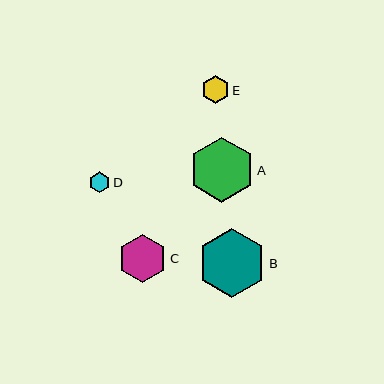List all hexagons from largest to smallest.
From largest to smallest: B, A, C, E, D.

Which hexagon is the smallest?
Hexagon D is the smallest with a size of approximately 21 pixels.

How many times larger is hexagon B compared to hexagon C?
Hexagon B is approximately 1.4 times the size of hexagon C.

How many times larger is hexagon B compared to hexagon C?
Hexagon B is approximately 1.4 times the size of hexagon C.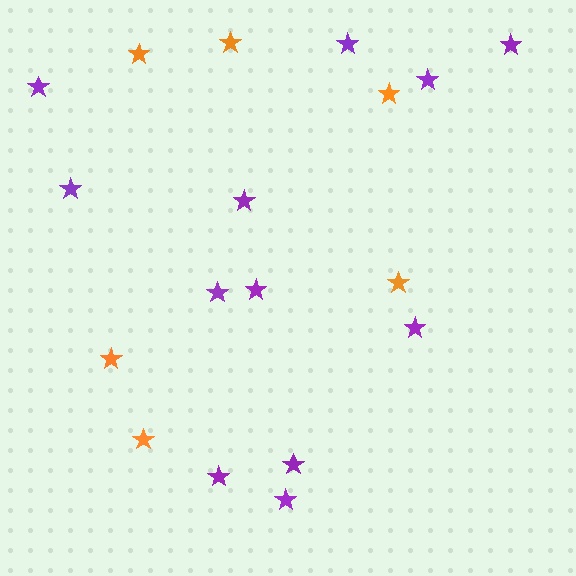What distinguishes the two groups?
There are 2 groups: one group of orange stars (6) and one group of purple stars (12).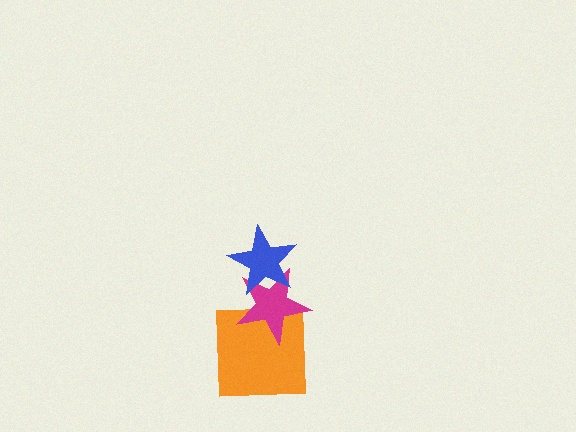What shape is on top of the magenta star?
The blue star is on top of the magenta star.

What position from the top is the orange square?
The orange square is 3rd from the top.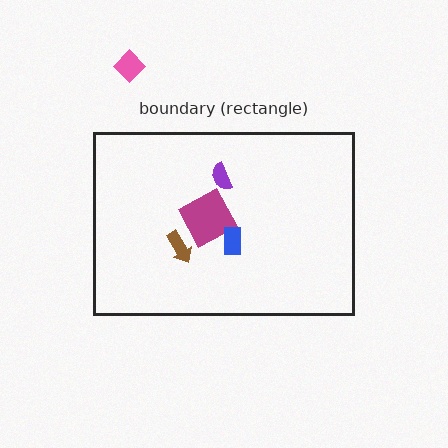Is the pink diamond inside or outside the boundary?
Outside.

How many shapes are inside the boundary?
4 inside, 1 outside.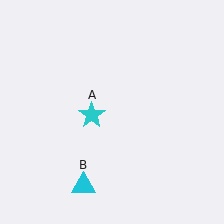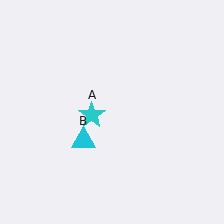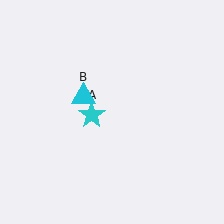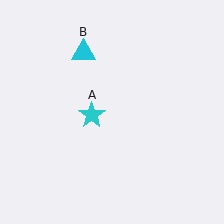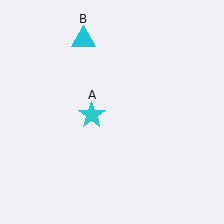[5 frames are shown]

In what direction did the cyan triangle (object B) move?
The cyan triangle (object B) moved up.